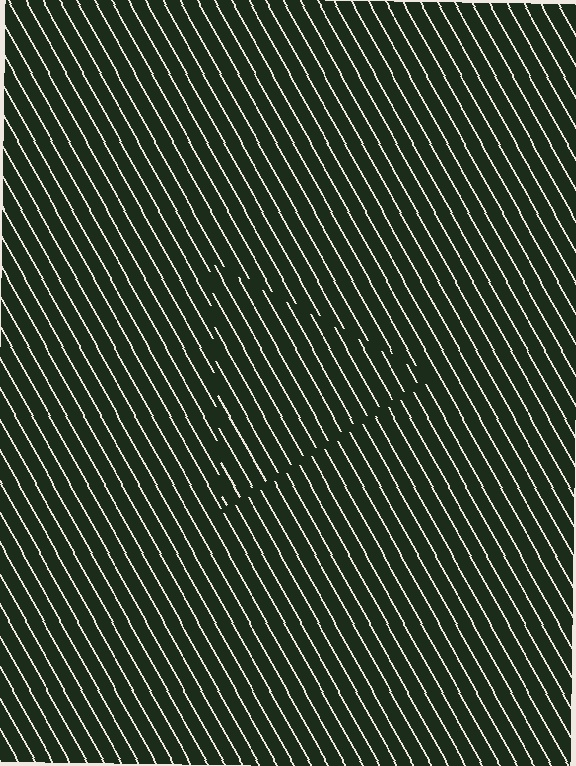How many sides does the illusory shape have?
3 sides — the line-ends trace a triangle.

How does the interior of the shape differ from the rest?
The interior of the shape contains the same grating, shifted by half a period — the contour is defined by the phase discontinuity where line-ends from the inner and outer gratings abut.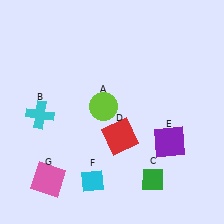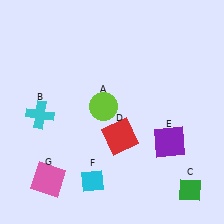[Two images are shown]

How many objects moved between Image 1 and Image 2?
1 object moved between the two images.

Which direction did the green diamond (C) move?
The green diamond (C) moved right.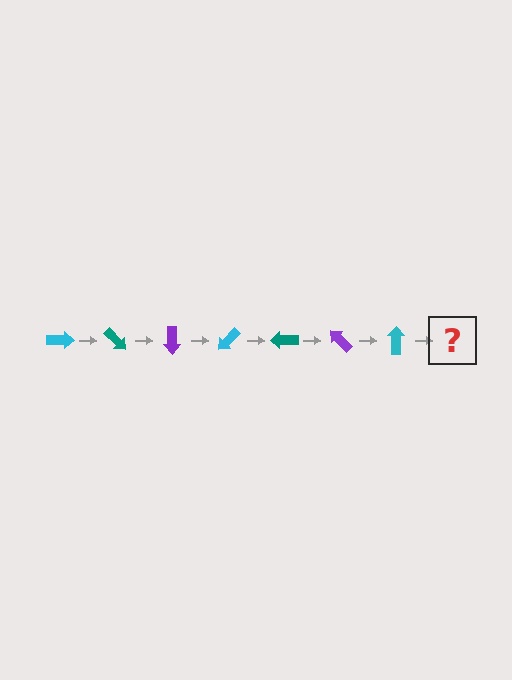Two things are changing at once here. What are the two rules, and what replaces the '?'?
The two rules are that it rotates 45 degrees each step and the color cycles through cyan, teal, and purple. The '?' should be a teal arrow, rotated 315 degrees from the start.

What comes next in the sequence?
The next element should be a teal arrow, rotated 315 degrees from the start.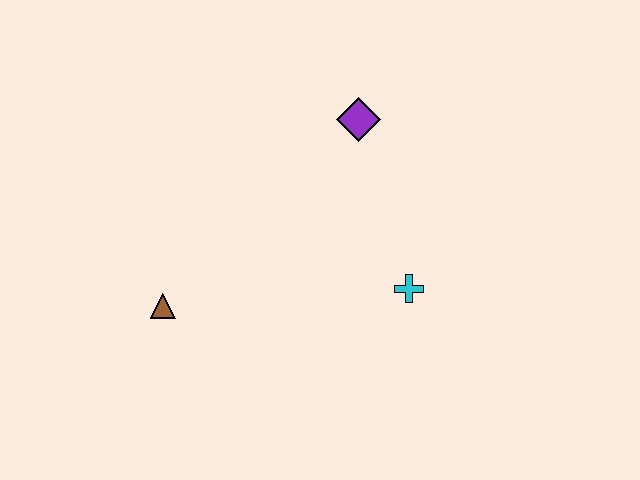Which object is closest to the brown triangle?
The cyan cross is closest to the brown triangle.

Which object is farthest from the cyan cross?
The brown triangle is farthest from the cyan cross.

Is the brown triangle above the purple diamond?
No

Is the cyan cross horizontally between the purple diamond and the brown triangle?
No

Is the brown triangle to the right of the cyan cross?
No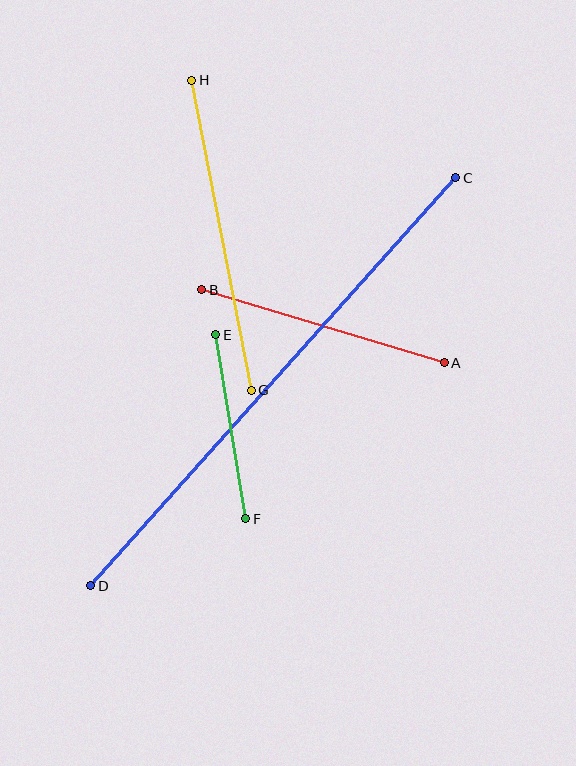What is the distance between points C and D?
The distance is approximately 547 pixels.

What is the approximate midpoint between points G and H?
The midpoint is at approximately (221, 235) pixels.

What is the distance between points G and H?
The distance is approximately 316 pixels.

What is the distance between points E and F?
The distance is approximately 187 pixels.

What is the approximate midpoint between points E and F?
The midpoint is at approximately (231, 427) pixels.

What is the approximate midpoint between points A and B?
The midpoint is at approximately (323, 326) pixels.